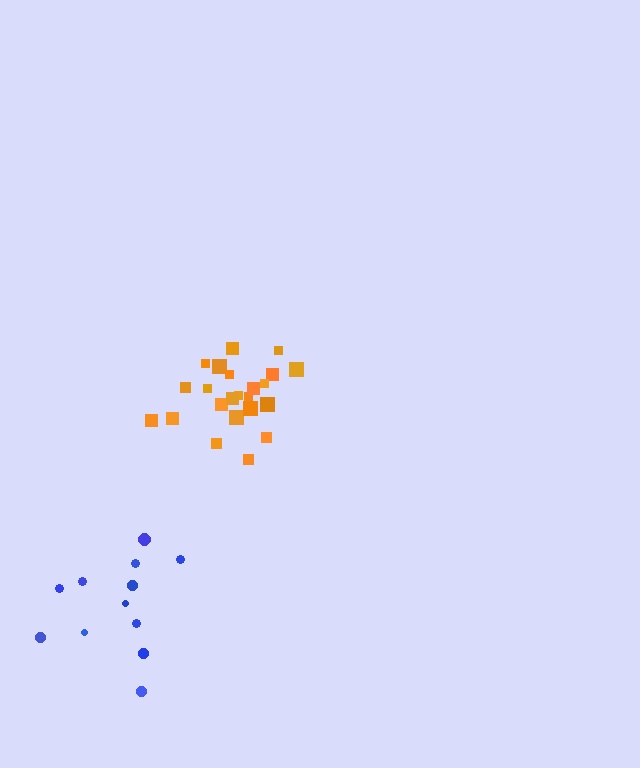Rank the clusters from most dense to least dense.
orange, blue.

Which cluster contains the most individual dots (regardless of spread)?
Orange (24).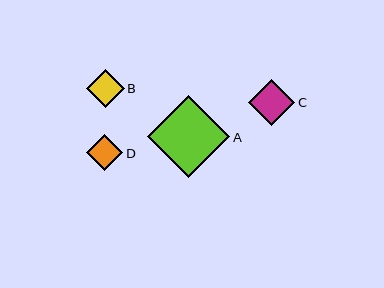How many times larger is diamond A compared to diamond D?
Diamond A is approximately 2.3 times the size of diamond D.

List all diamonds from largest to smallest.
From largest to smallest: A, C, B, D.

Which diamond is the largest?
Diamond A is the largest with a size of approximately 82 pixels.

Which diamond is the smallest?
Diamond D is the smallest with a size of approximately 36 pixels.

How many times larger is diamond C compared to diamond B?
Diamond C is approximately 1.2 times the size of diamond B.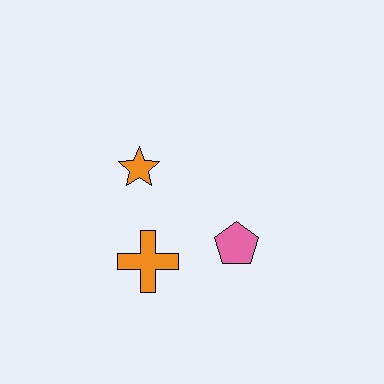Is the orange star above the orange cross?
Yes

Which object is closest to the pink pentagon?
The orange cross is closest to the pink pentagon.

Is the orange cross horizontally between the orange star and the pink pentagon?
Yes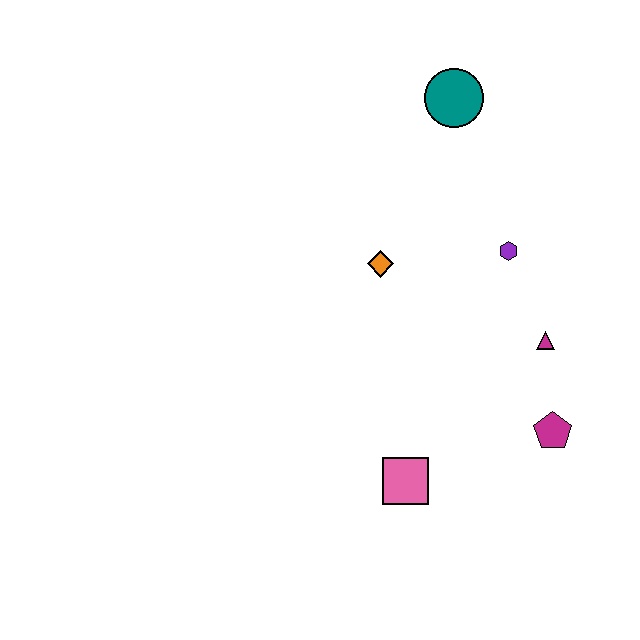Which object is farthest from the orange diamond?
The magenta pentagon is farthest from the orange diamond.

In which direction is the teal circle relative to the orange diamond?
The teal circle is above the orange diamond.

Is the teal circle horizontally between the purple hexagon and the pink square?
Yes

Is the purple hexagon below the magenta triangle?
No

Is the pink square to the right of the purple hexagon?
No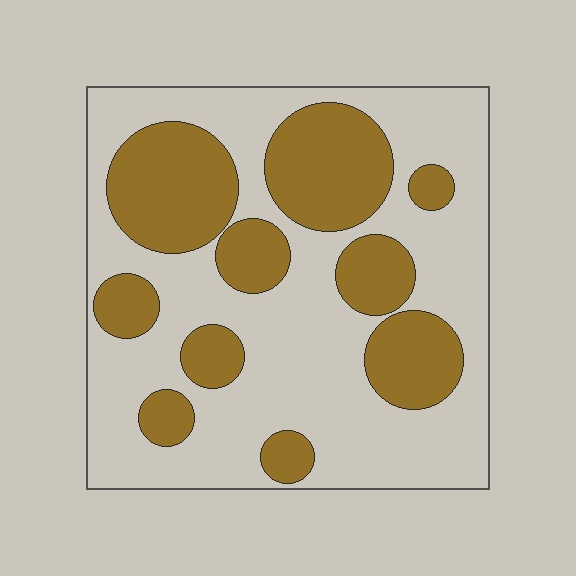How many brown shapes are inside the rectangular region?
10.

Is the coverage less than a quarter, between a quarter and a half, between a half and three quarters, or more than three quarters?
Between a quarter and a half.